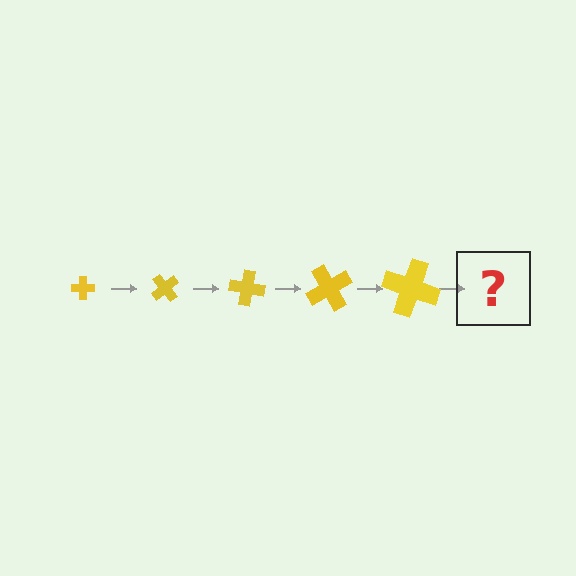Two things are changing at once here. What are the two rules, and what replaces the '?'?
The two rules are that the cross grows larger each step and it rotates 50 degrees each step. The '?' should be a cross, larger than the previous one and rotated 250 degrees from the start.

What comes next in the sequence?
The next element should be a cross, larger than the previous one and rotated 250 degrees from the start.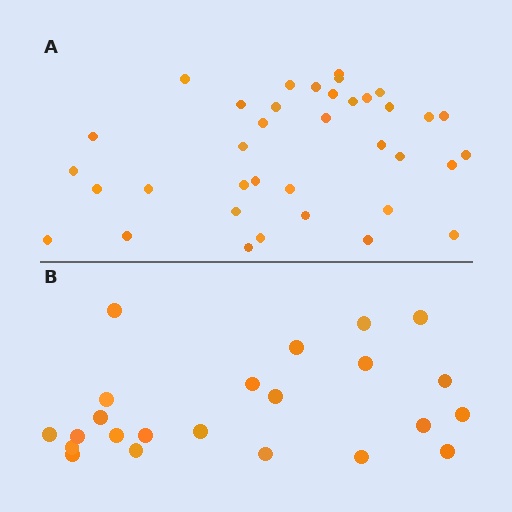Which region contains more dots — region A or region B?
Region A (the top region) has more dots.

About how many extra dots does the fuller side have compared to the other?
Region A has approximately 15 more dots than region B.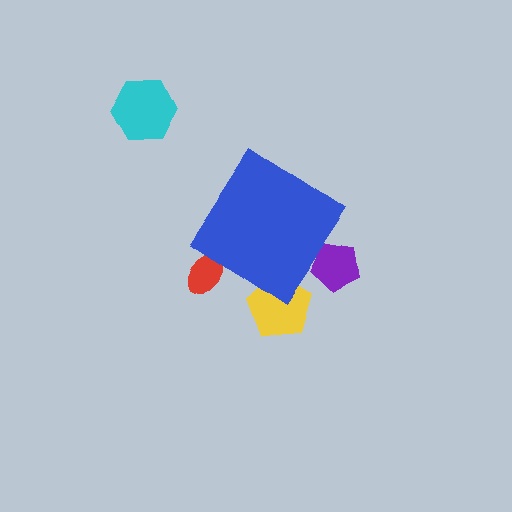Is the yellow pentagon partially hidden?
Yes, the yellow pentagon is partially hidden behind the blue diamond.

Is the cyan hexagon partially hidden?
No, the cyan hexagon is fully visible.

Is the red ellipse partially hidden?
Yes, the red ellipse is partially hidden behind the blue diamond.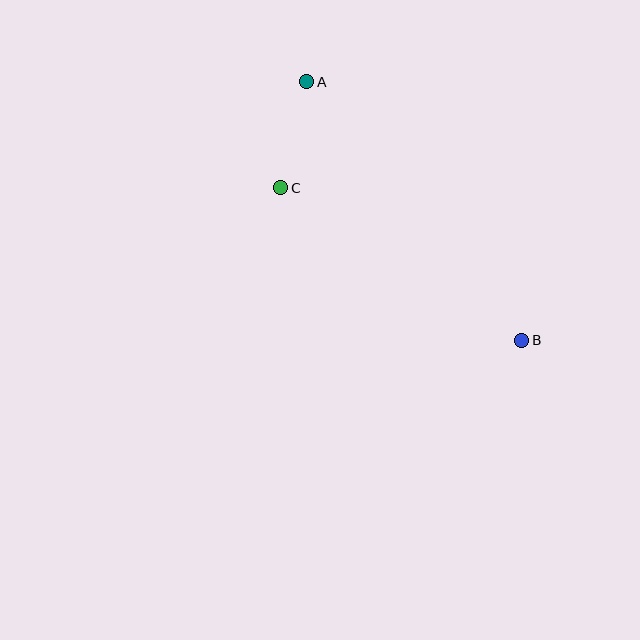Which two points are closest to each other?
Points A and C are closest to each other.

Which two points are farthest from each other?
Points A and B are farthest from each other.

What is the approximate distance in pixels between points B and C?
The distance between B and C is approximately 285 pixels.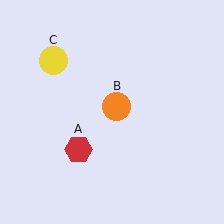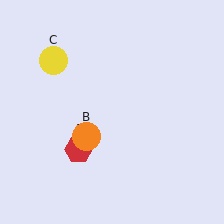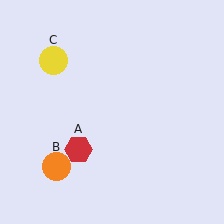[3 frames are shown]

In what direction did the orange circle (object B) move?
The orange circle (object B) moved down and to the left.